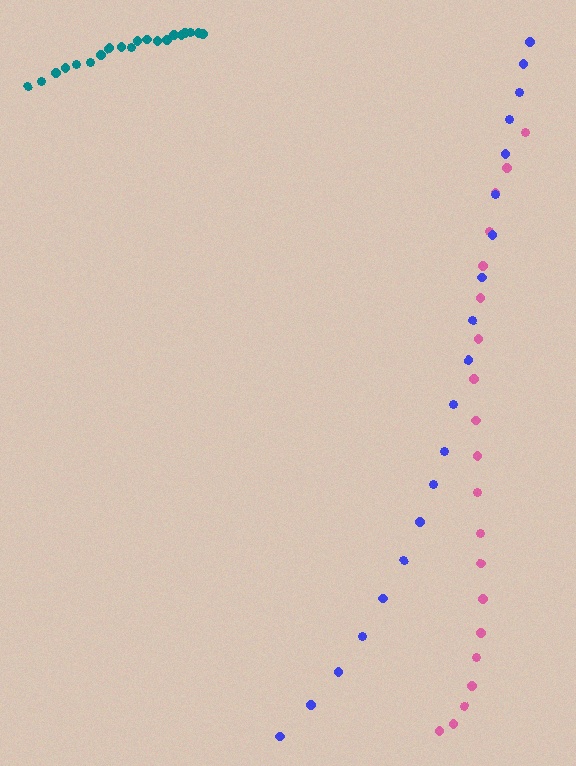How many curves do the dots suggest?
There are 3 distinct paths.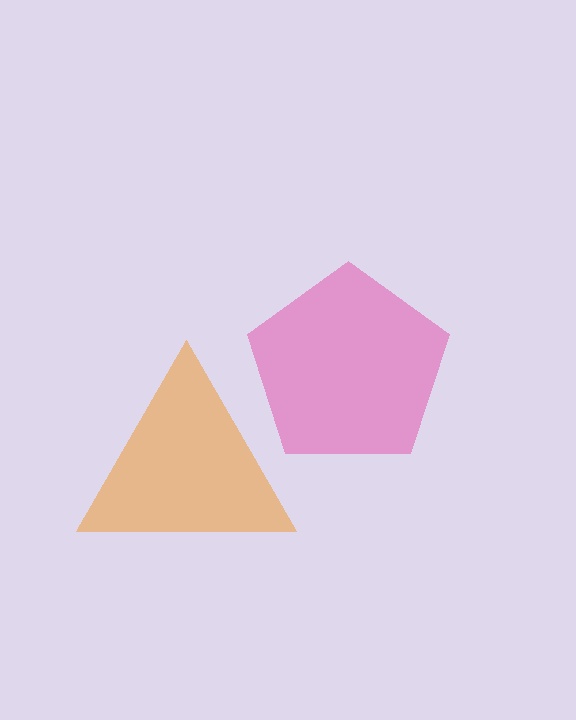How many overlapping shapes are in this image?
There are 2 overlapping shapes in the image.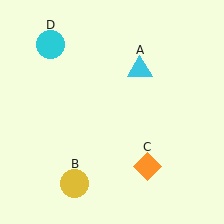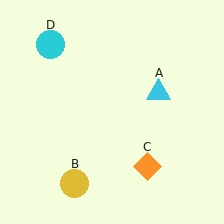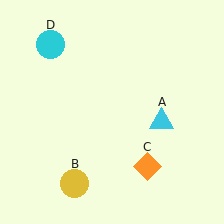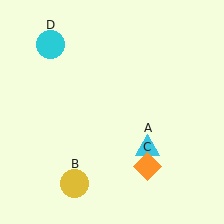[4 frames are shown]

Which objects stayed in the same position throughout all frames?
Yellow circle (object B) and orange diamond (object C) and cyan circle (object D) remained stationary.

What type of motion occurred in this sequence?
The cyan triangle (object A) rotated clockwise around the center of the scene.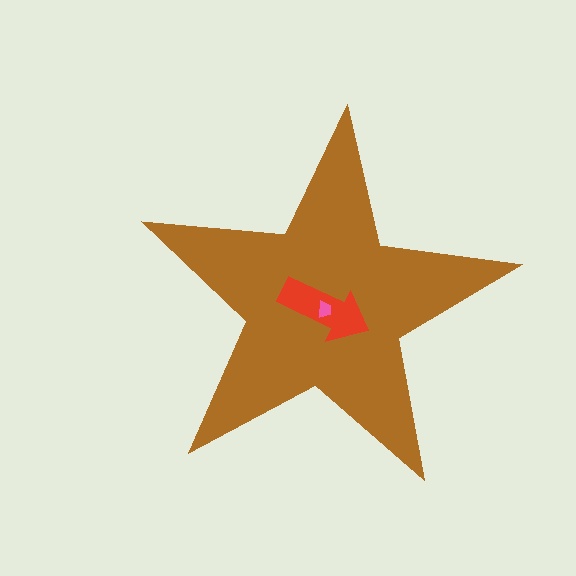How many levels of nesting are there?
3.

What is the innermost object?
The pink trapezoid.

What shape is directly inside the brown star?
The red arrow.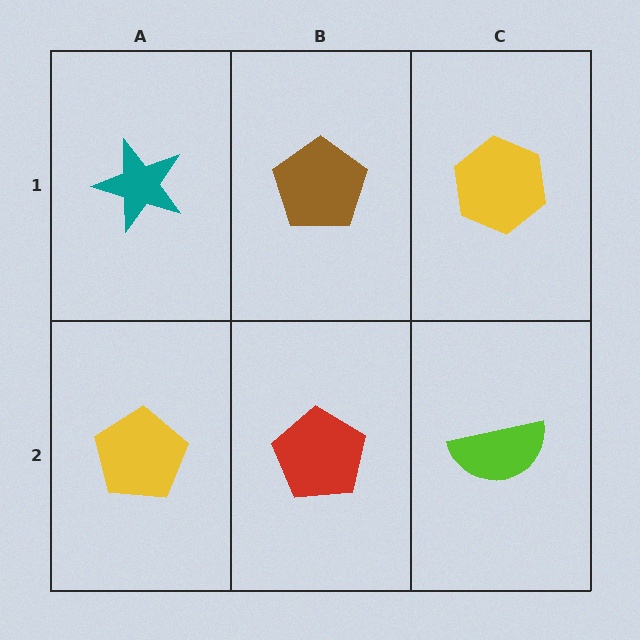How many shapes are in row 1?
3 shapes.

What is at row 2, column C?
A lime semicircle.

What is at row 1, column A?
A teal star.